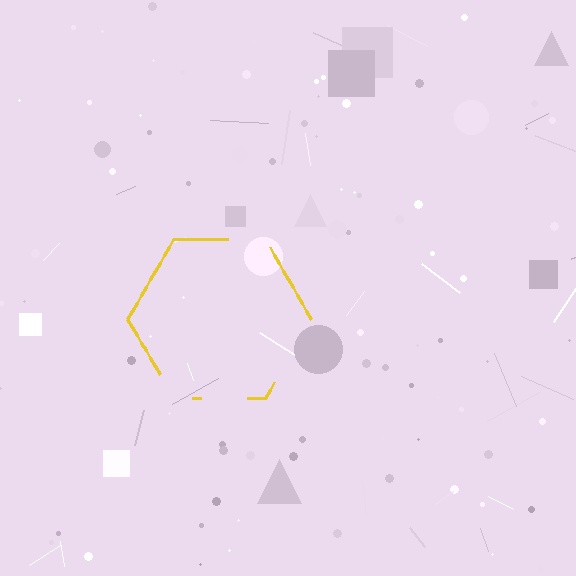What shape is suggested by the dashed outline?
The dashed outline suggests a hexagon.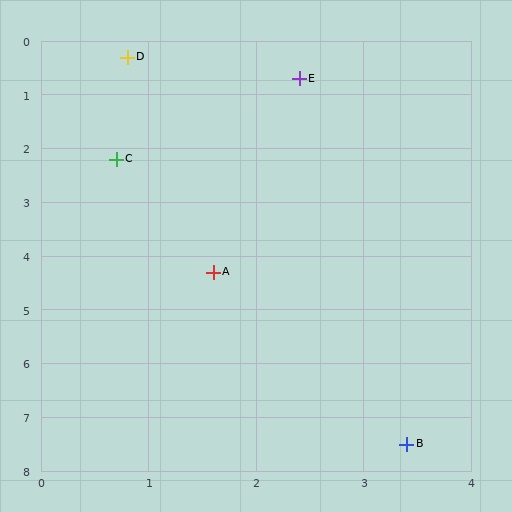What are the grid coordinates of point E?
Point E is at approximately (2.4, 0.7).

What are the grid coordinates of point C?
Point C is at approximately (0.7, 2.2).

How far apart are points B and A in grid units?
Points B and A are about 3.7 grid units apart.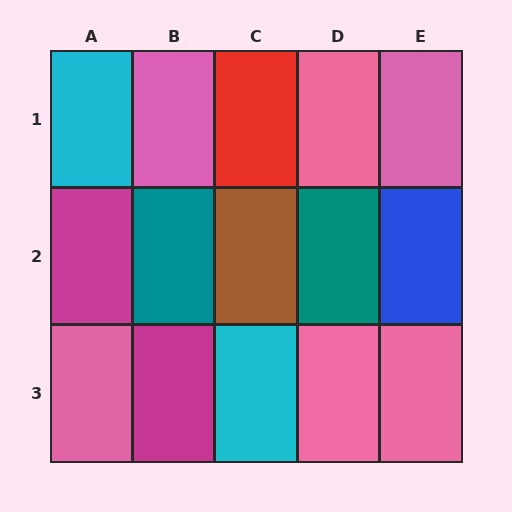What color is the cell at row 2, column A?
Magenta.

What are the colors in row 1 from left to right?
Cyan, pink, red, pink, pink.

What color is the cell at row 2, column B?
Teal.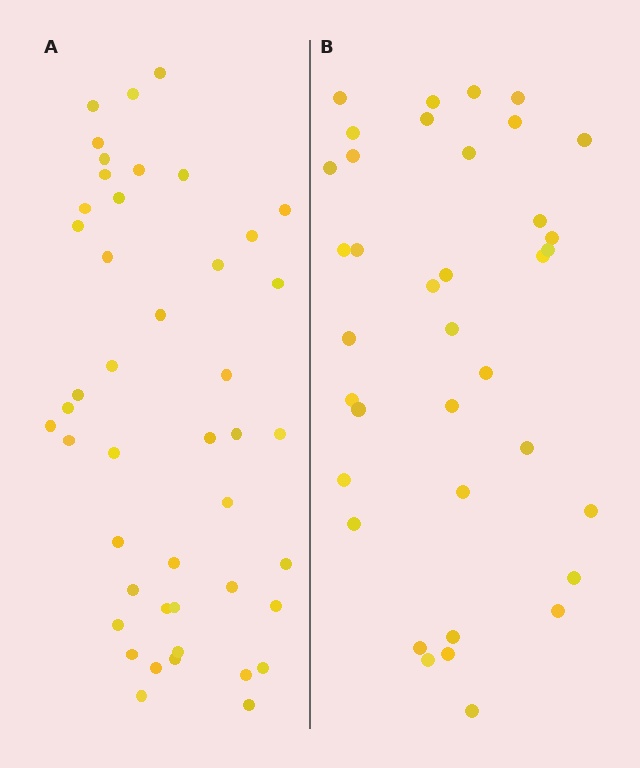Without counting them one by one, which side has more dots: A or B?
Region A (the left region) has more dots.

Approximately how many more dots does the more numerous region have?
Region A has roughly 8 or so more dots than region B.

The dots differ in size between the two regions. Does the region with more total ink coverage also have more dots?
No. Region B has more total ink coverage because its dots are larger, but region A actually contains more individual dots. Total area can be misleading — the number of items is what matters here.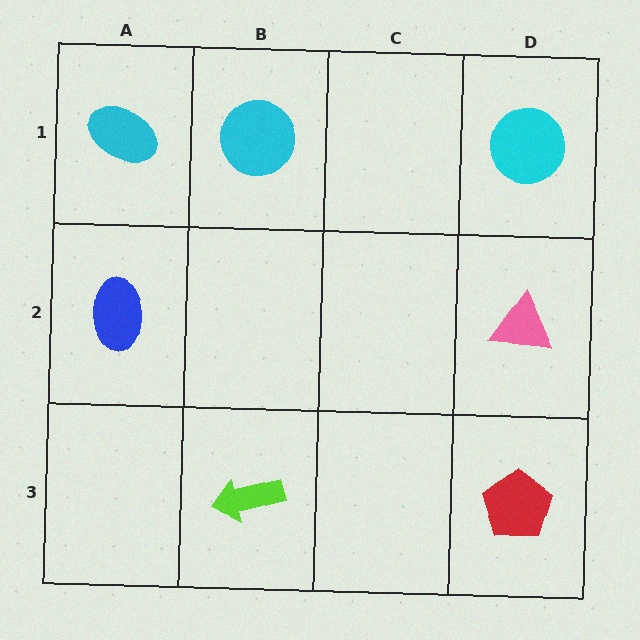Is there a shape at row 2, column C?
No, that cell is empty.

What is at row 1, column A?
A cyan ellipse.